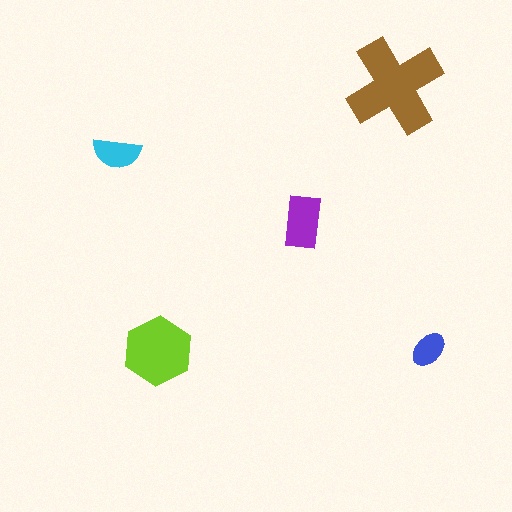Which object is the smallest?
The blue ellipse.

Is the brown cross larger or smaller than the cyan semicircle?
Larger.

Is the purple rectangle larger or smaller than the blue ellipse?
Larger.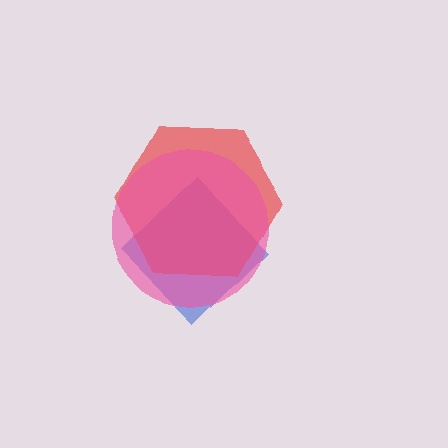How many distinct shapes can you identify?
There are 3 distinct shapes: a blue diamond, a red hexagon, a pink circle.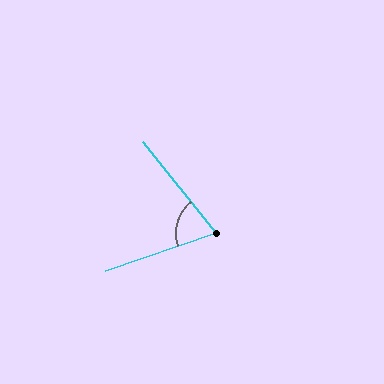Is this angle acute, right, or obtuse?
It is acute.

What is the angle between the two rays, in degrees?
Approximately 70 degrees.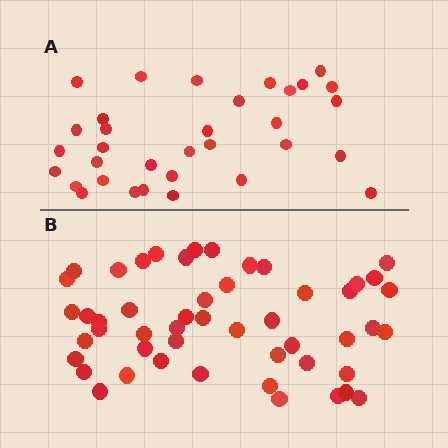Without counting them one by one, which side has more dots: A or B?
Region B (the bottom region) has more dots.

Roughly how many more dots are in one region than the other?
Region B has approximately 15 more dots than region A.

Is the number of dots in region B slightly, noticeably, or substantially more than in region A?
Region B has substantially more. The ratio is roughly 1.5 to 1.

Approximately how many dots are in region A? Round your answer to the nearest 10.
About 30 dots. (The exact count is 33, which rounds to 30.)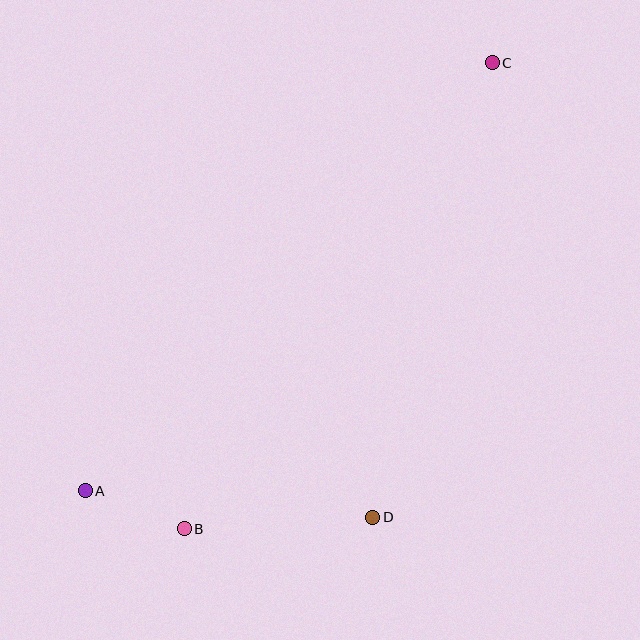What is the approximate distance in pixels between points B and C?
The distance between B and C is approximately 559 pixels.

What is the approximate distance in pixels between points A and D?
The distance between A and D is approximately 289 pixels.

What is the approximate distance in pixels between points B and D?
The distance between B and D is approximately 189 pixels.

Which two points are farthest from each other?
Points A and C are farthest from each other.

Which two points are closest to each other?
Points A and B are closest to each other.